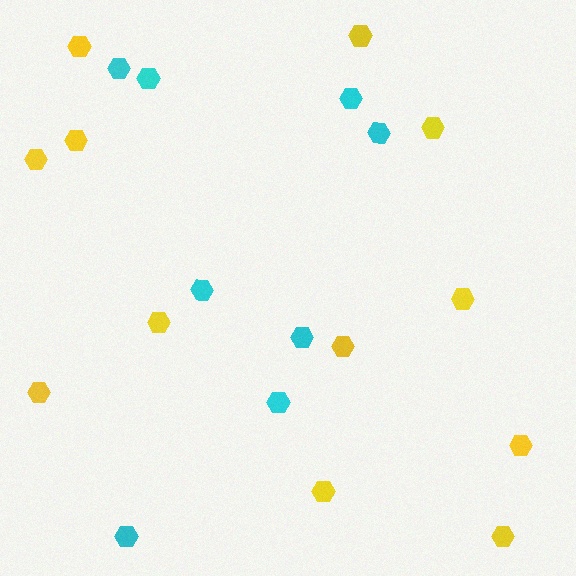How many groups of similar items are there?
There are 2 groups: one group of yellow hexagons (12) and one group of cyan hexagons (8).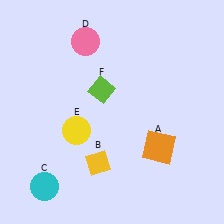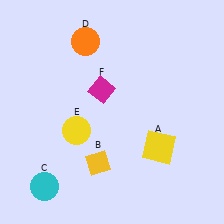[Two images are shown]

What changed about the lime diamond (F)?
In Image 1, F is lime. In Image 2, it changed to magenta.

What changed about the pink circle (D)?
In Image 1, D is pink. In Image 2, it changed to orange.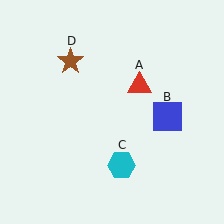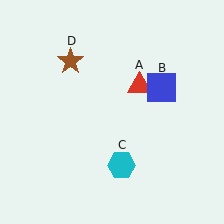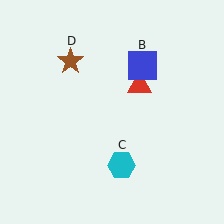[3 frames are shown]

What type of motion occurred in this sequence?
The blue square (object B) rotated counterclockwise around the center of the scene.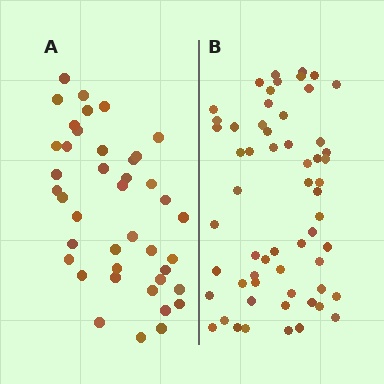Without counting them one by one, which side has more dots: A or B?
Region B (the right region) has more dots.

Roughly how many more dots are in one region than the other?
Region B has approximately 20 more dots than region A.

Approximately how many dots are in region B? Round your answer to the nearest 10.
About 60 dots. (The exact count is 59, which rounds to 60.)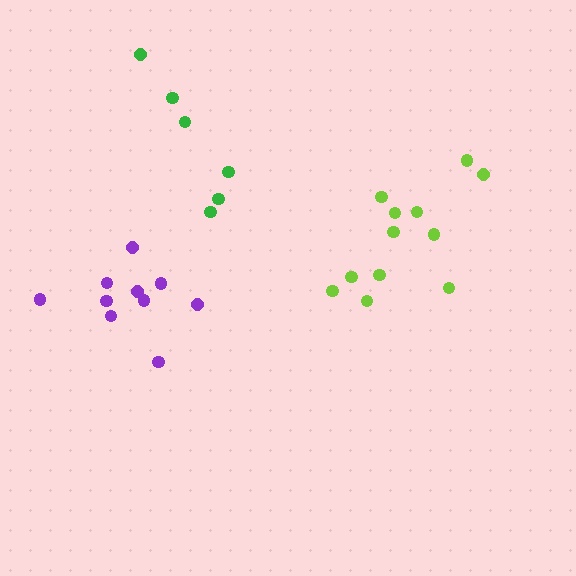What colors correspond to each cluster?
The clusters are colored: purple, lime, green.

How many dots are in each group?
Group 1: 10 dots, Group 2: 12 dots, Group 3: 6 dots (28 total).